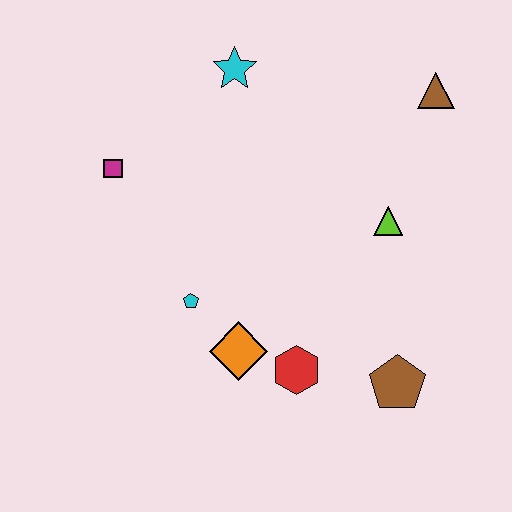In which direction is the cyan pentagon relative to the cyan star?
The cyan pentagon is below the cyan star.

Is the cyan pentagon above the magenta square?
No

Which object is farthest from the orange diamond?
The brown triangle is farthest from the orange diamond.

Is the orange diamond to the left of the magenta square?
No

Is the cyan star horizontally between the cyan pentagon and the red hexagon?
Yes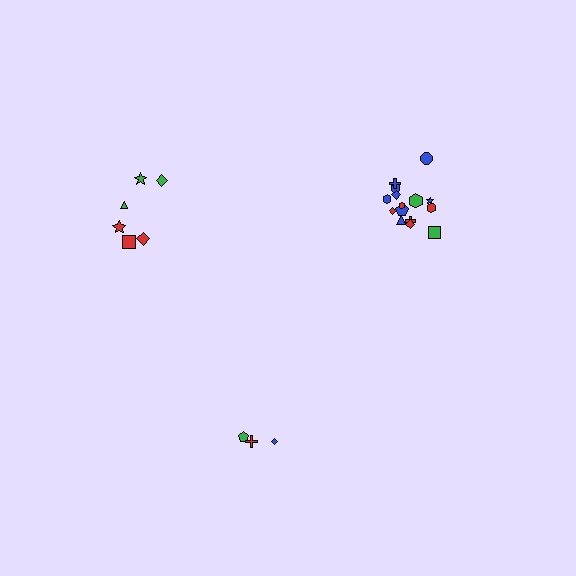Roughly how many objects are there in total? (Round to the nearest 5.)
Roughly 25 objects in total.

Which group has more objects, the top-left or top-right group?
The top-right group.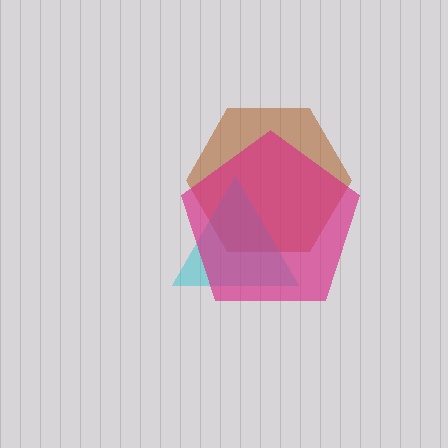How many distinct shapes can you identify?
There are 3 distinct shapes: a brown hexagon, a cyan triangle, a magenta pentagon.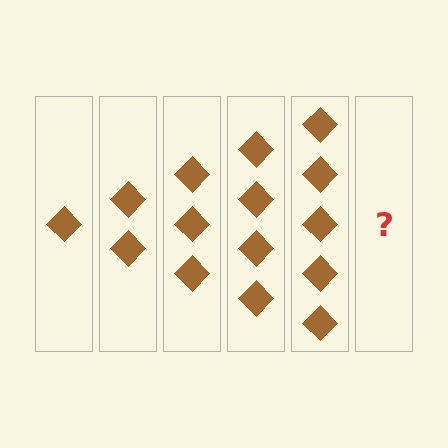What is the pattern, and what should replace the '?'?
The pattern is that each step adds one more diamond. The '?' should be 6 diamonds.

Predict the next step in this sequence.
The next step is 6 diamonds.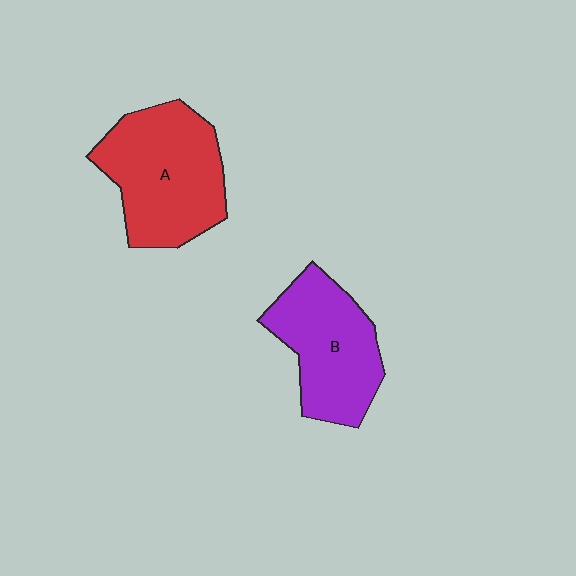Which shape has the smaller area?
Shape B (purple).